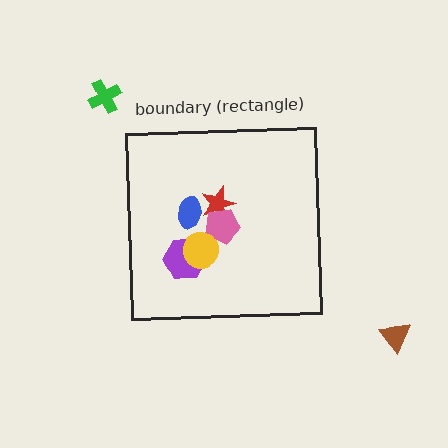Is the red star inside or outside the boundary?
Inside.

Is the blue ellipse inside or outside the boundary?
Inside.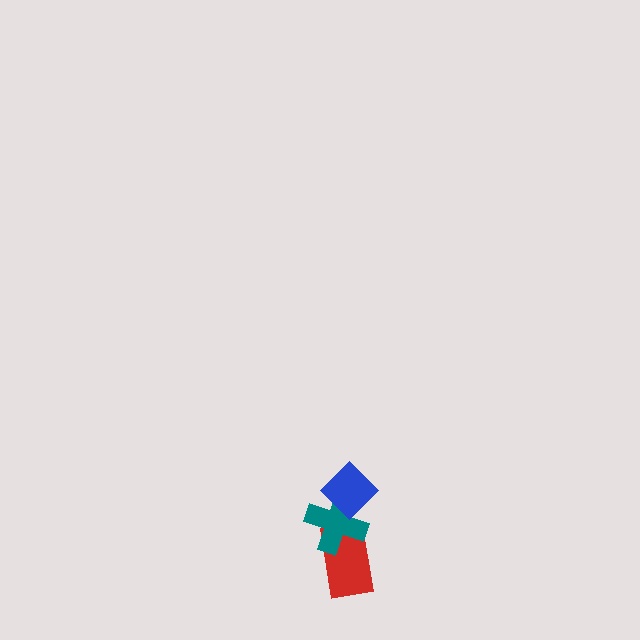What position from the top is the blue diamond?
The blue diamond is 1st from the top.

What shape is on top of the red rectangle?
The teal cross is on top of the red rectangle.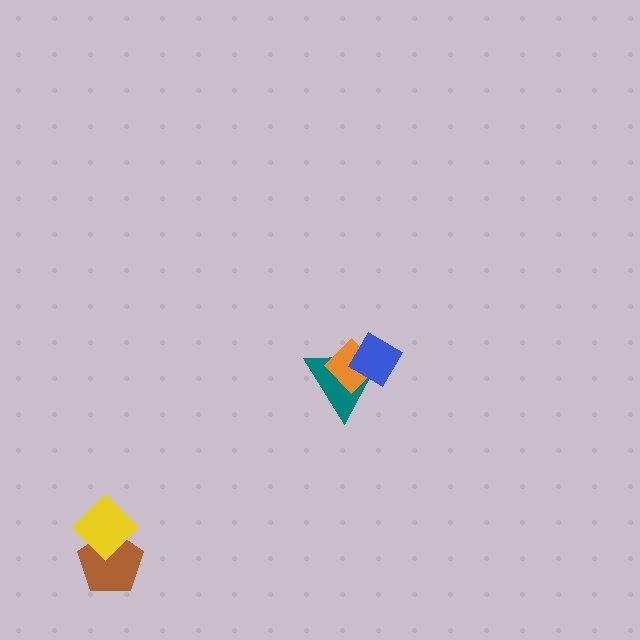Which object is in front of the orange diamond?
The blue diamond is in front of the orange diamond.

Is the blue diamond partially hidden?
No, no other shape covers it.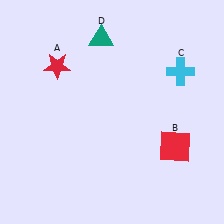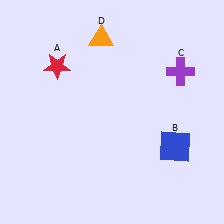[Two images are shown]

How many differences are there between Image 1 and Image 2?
There are 3 differences between the two images.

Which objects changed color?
B changed from red to blue. C changed from cyan to purple. D changed from teal to orange.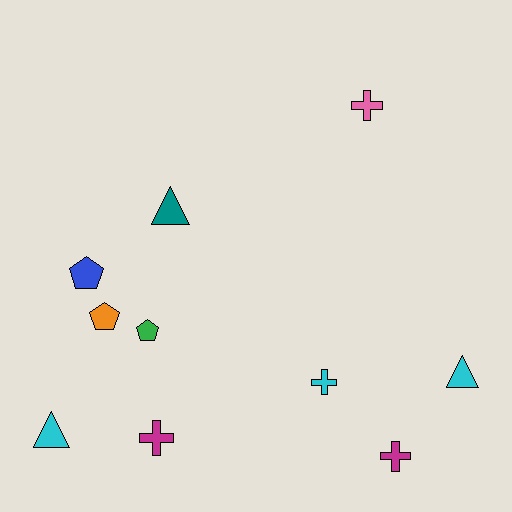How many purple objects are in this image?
There are no purple objects.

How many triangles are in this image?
There are 3 triangles.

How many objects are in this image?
There are 10 objects.